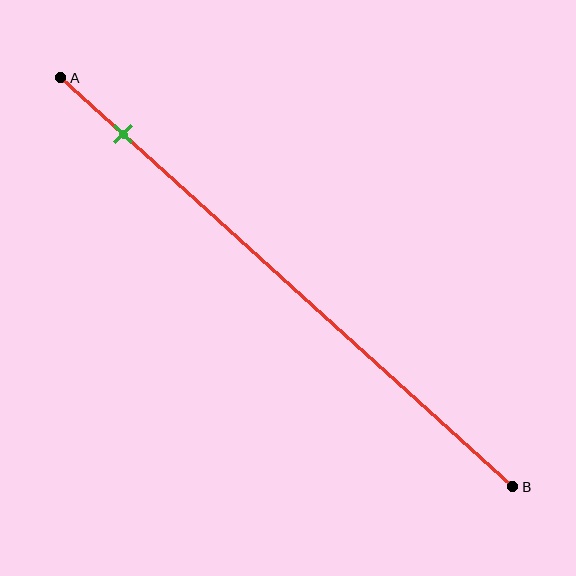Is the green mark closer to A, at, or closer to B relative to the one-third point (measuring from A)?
The green mark is closer to point A than the one-third point of segment AB.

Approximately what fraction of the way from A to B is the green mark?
The green mark is approximately 15% of the way from A to B.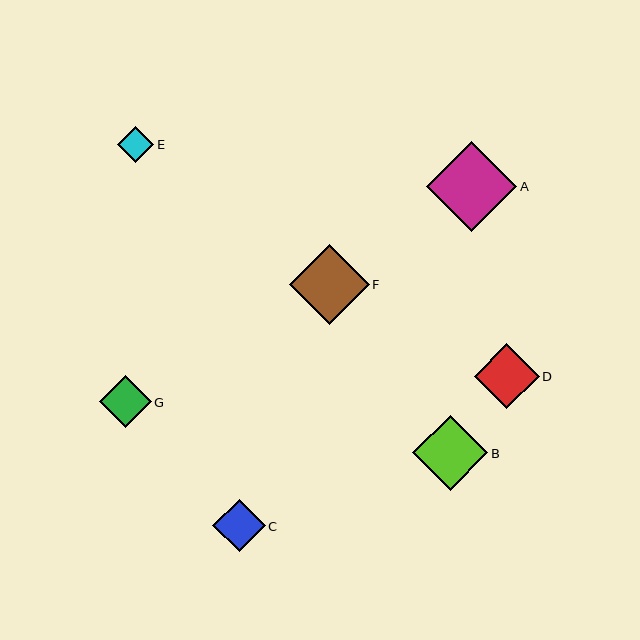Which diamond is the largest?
Diamond A is the largest with a size of approximately 90 pixels.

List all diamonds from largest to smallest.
From largest to smallest: A, F, B, D, C, G, E.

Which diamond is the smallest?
Diamond E is the smallest with a size of approximately 36 pixels.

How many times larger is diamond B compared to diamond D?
Diamond B is approximately 1.2 times the size of diamond D.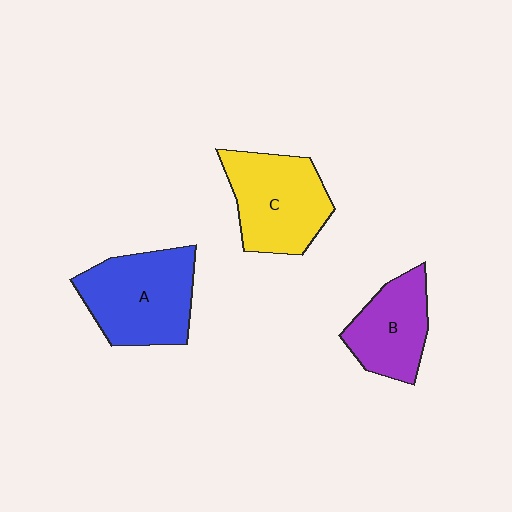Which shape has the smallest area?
Shape B (purple).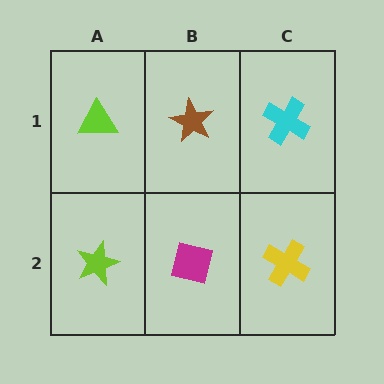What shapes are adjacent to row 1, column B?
A magenta square (row 2, column B), a lime triangle (row 1, column A), a cyan cross (row 1, column C).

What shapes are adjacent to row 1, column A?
A lime star (row 2, column A), a brown star (row 1, column B).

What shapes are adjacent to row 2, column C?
A cyan cross (row 1, column C), a magenta square (row 2, column B).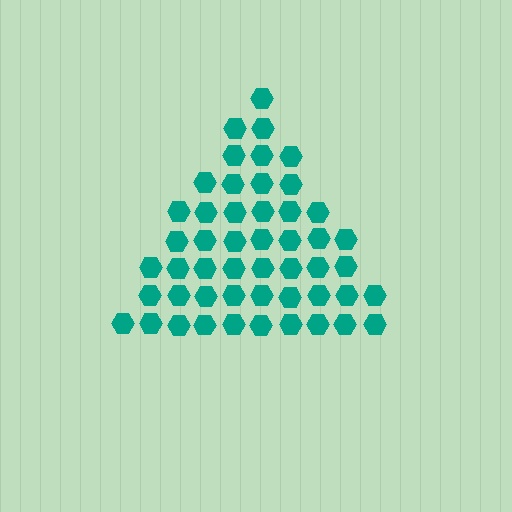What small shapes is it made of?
It is made of small hexagons.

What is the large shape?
The large shape is a triangle.